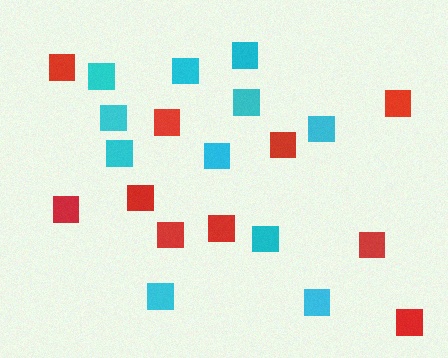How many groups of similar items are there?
There are 2 groups: one group of red squares (10) and one group of cyan squares (11).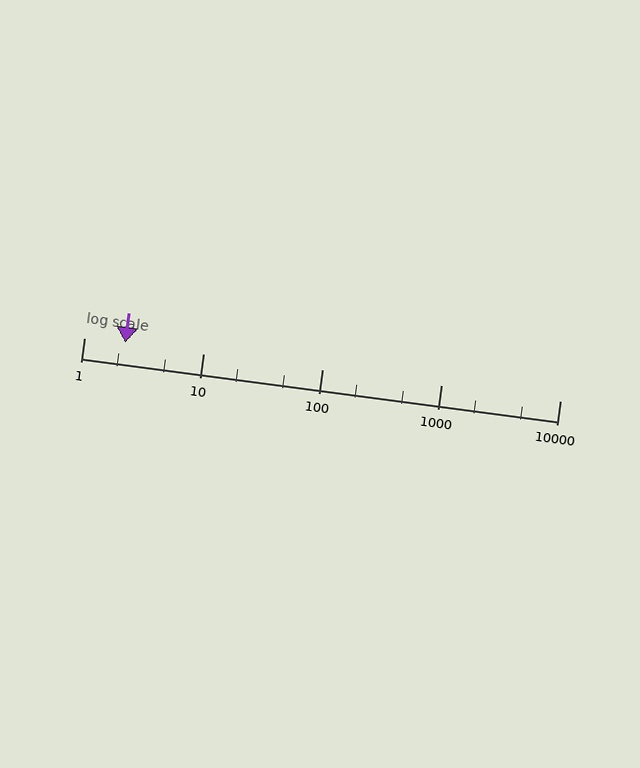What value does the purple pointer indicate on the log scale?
The pointer indicates approximately 2.2.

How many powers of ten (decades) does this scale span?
The scale spans 4 decades, from 1 to 10000.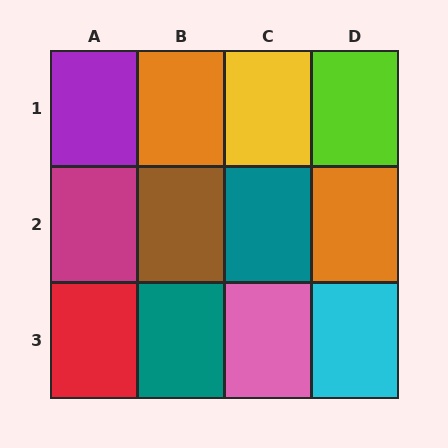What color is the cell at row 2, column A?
Magenta.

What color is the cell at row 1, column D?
Lime.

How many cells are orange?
2 cells are orange.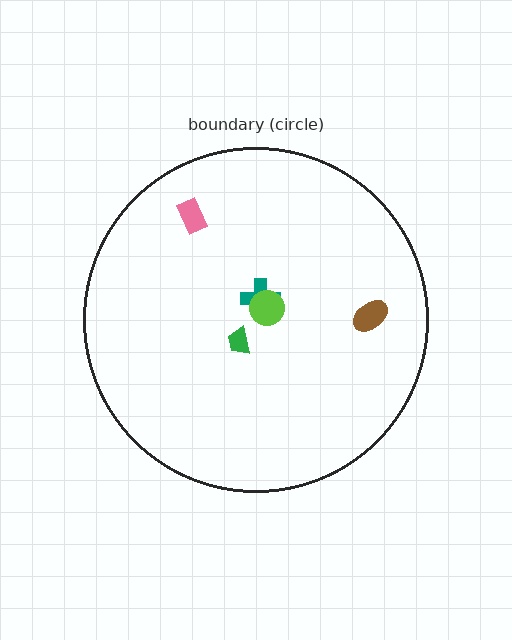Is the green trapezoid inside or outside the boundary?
Inside.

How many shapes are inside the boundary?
5 inside, 0 outside.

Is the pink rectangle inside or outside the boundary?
Inside.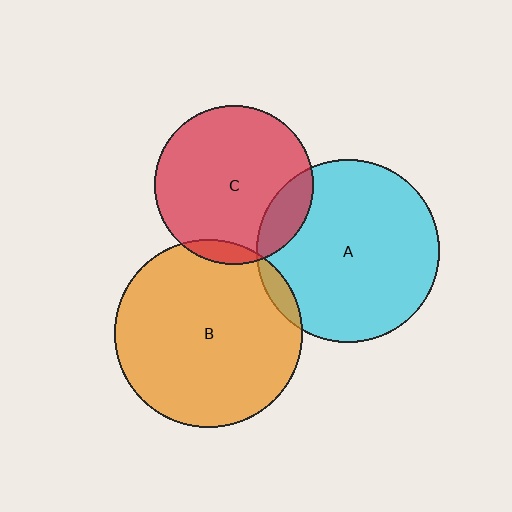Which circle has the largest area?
Circle B (orange).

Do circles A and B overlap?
Yes.